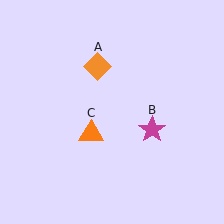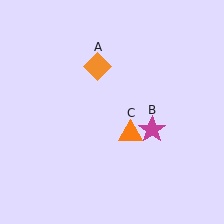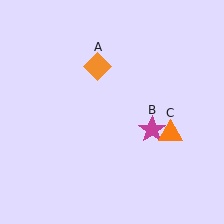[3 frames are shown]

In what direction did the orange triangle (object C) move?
The orange triangle (object C) moved right.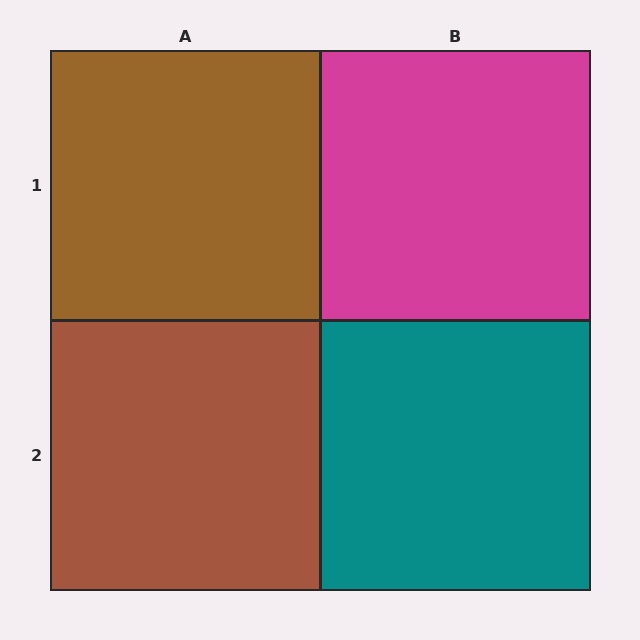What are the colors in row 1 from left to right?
Brown, magenta.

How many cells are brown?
2 cells are brown.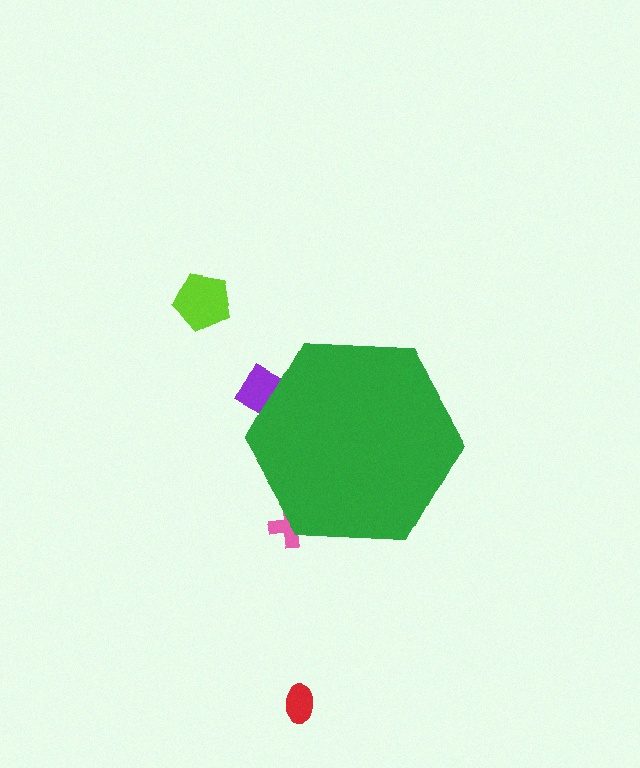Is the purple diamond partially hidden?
Yes, the purple diamond is partially hidden behind the green hexagon.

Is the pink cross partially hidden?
Yes, the pink cross is partially hidden behind the green hexagon.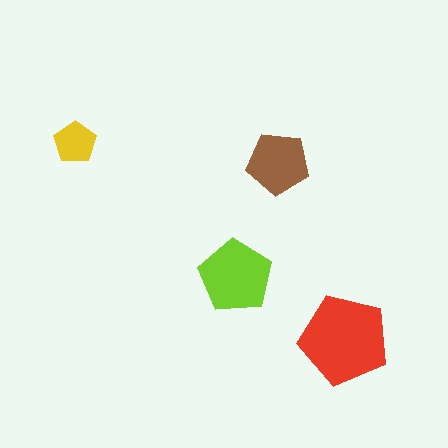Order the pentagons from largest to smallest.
the red one, the lime one, the brown one, the yellow one.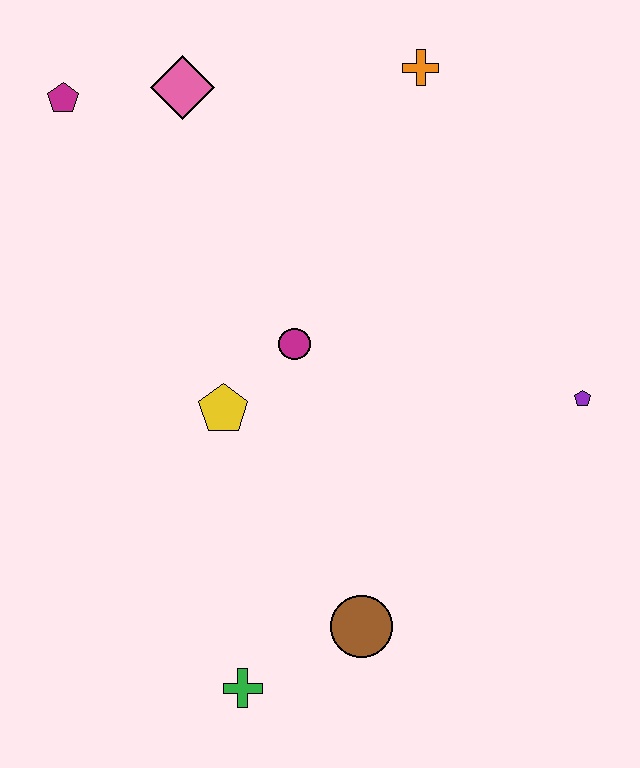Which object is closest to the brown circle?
The green cross is closest to the brown circle.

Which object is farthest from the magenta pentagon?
The green cross is farthest from the magenta pentagon.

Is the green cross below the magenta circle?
Yes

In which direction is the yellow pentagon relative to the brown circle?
The yellow pentagon is above the brown circle.